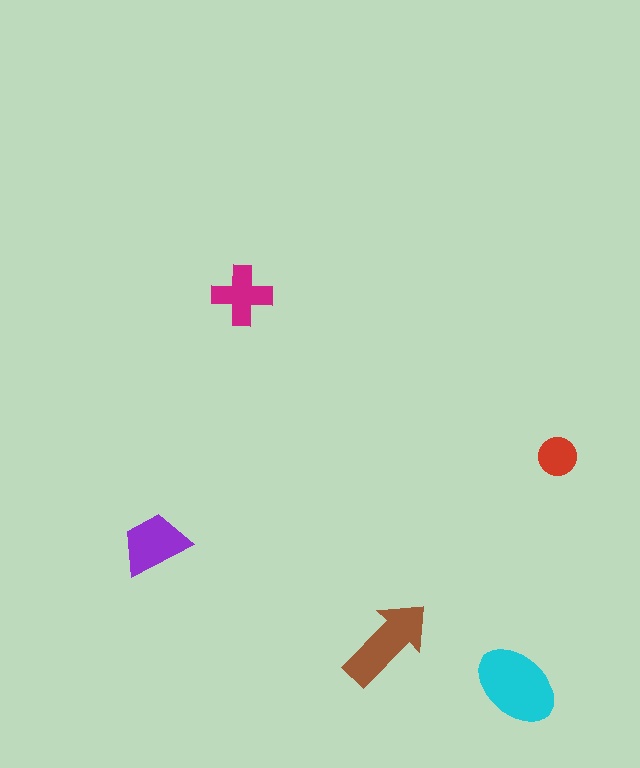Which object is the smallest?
The red circle.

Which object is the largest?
The cyan ellipse.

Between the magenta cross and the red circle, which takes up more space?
The magenta cross.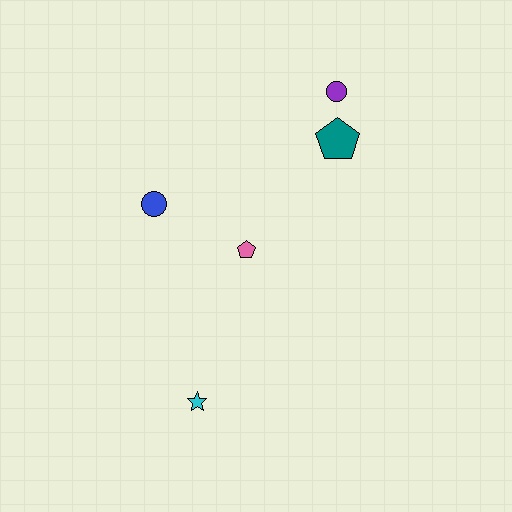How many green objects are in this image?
There are no green objects.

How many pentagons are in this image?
There are 2 pentagons.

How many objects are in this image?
There are 5 objects.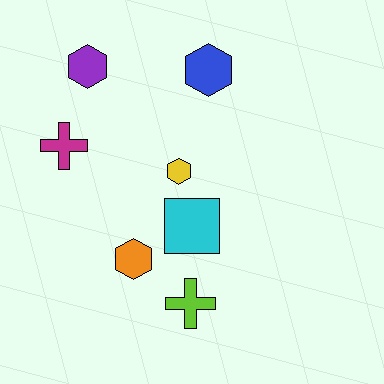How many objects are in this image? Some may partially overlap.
There are 7 objects.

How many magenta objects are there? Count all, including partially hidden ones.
There is 1 magenta object.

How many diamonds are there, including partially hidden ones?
There are no diamonds.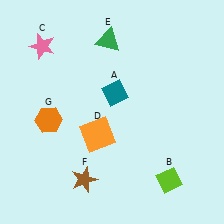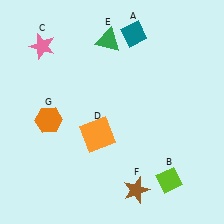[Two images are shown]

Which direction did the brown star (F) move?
The brown star (F) moved right.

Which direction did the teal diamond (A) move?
The teal diamond (A) moved up.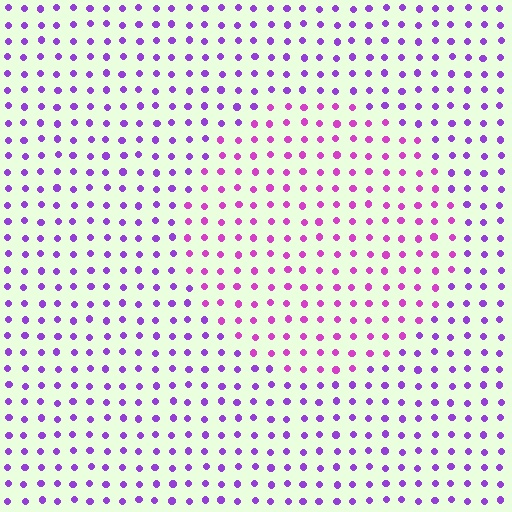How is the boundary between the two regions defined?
The boundary is defined purely by a slight shift in hue (about 31 degrees). Spacing, size, and orientation are identical on both sides.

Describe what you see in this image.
The image is filled with small purple elements in a uniform arrangement. A circle-shaped region is visible where the elements are tinted to a slightly different hue, forming a subtle color boundary.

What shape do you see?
I see a circle.